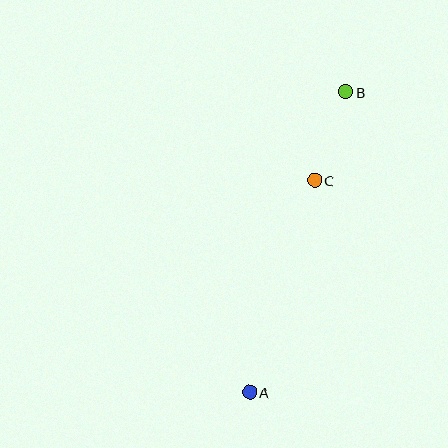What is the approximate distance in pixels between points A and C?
The distance between A and C is approximately 222 pixels.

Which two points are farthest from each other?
Points A and B are farthest from each other.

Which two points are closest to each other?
Points B and C are closest to each other.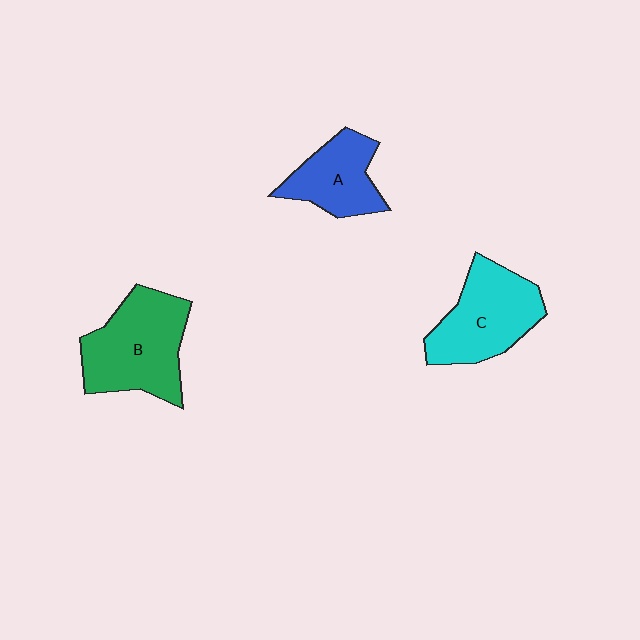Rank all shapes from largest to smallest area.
From largest to smallest: B (green), C (cyan), A (blue).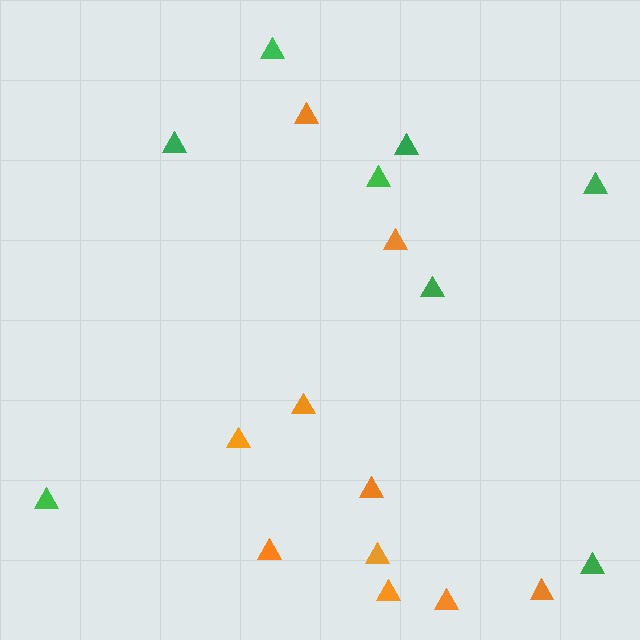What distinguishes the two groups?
There are 2 groups: one group of green triangles (8) and one group of orange triangles (10).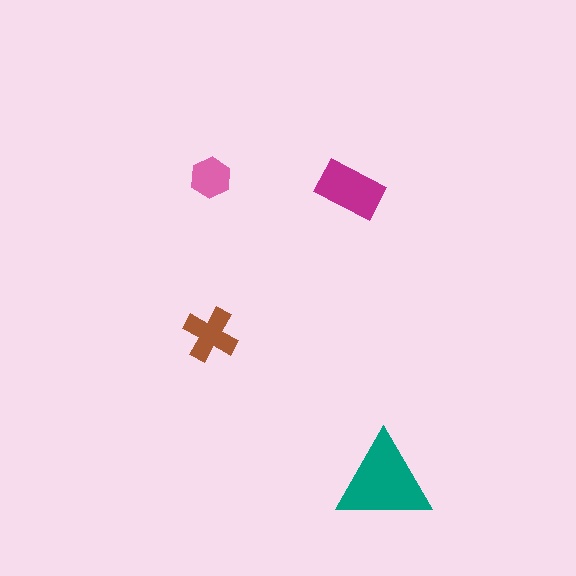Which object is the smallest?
The pink hexagon.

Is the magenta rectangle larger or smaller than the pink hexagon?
Larger.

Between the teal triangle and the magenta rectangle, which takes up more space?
The teal triangle.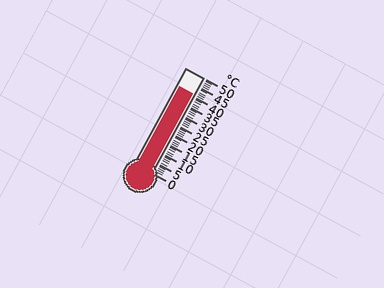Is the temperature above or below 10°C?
The temperature is above 10°C.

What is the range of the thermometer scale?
The thermometer scale ranges from 0°C to 50°C.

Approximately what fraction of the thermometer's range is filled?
The thermometer is filled to approximately 80% of its range.